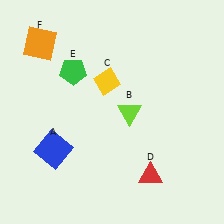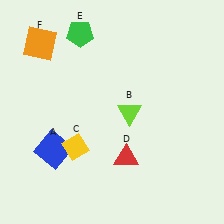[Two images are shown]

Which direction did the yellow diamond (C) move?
The yellow diamond (C) moved down.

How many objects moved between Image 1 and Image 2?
3 objects moved between the two images.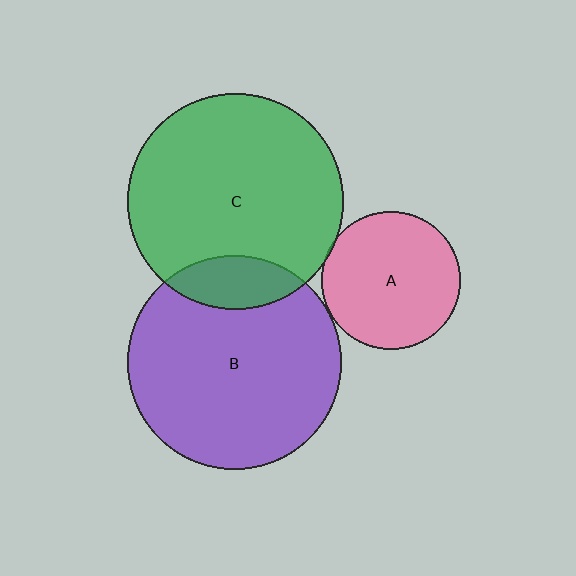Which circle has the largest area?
Circle C (green).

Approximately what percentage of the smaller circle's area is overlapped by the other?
Approximately 5%.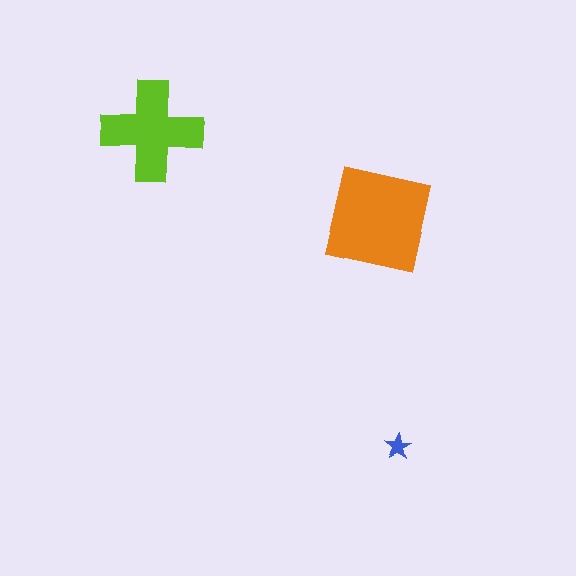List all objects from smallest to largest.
The blue star, the lime cross, the orange square.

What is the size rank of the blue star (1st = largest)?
3rd.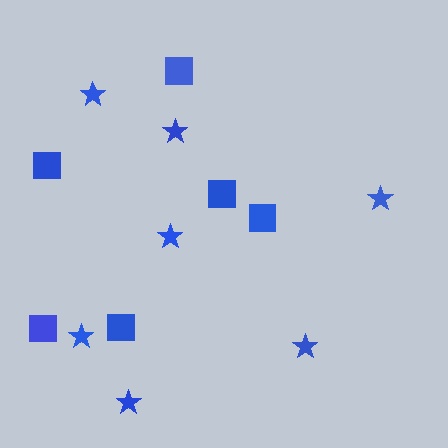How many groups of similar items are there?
There are 2 groups: one group of squares (6) and one group of stars (7).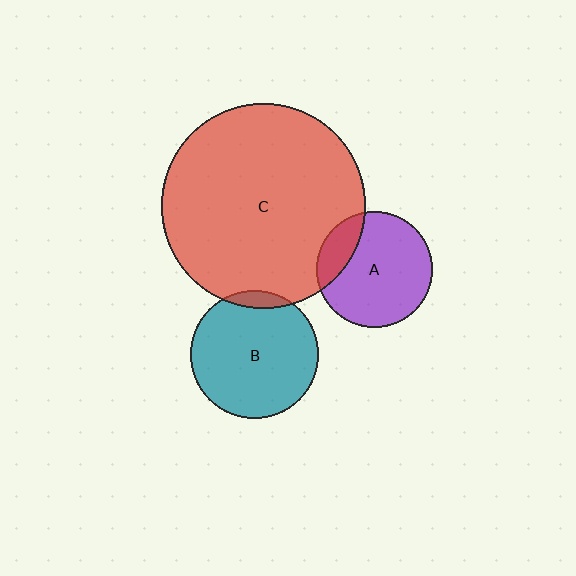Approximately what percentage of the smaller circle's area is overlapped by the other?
Approximately 5%.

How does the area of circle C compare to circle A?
Approximately 3.1 times.